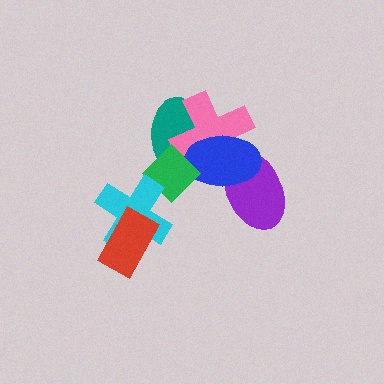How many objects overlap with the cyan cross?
2 objects overlap with the cyan cross.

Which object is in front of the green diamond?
The cyan cross is in front of the green diamond.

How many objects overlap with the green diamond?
4 objects overlap with the green diamond.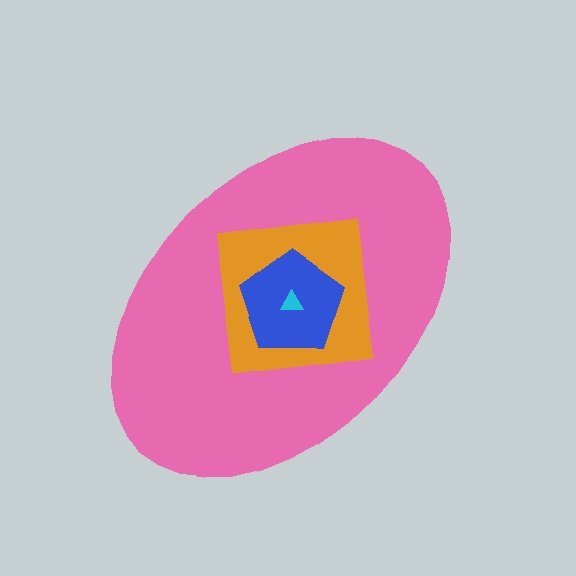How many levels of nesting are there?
4.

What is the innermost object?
The cyan triangle.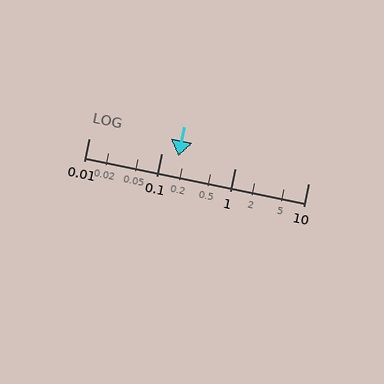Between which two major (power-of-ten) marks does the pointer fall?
The pointer is between 0.1 and 1.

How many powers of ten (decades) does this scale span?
The scale spans 3 decades, from 0.01 to 10.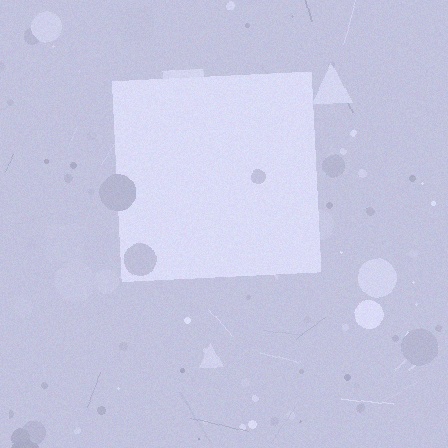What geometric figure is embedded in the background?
A square is embedded in the background.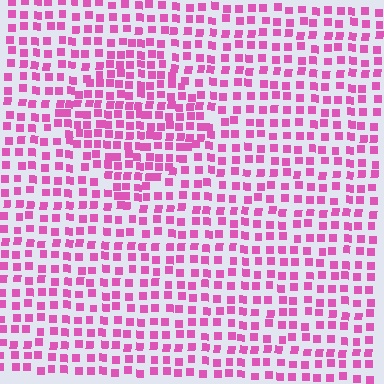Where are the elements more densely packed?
The elements are more densely packed inside the diamond boundary.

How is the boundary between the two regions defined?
The boundary is defined by a change in element density (approximately 1.5x ratio). All elements are the same color, size, and shape.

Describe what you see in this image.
The image contains small pink elements arranged at two different densities. A diamond-shaped region is visible where the elements are more densely packed than the surrounding area.